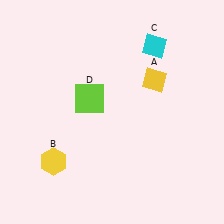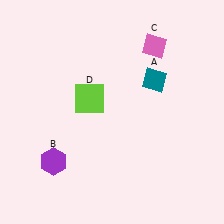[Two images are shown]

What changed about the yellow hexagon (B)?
In Image 1, B is yellow. In Image 2, it changed to purple.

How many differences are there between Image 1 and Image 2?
There are 3 differences between the two images.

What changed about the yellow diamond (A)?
In Image 1, A is yellow. In Image 2, it changed to teal.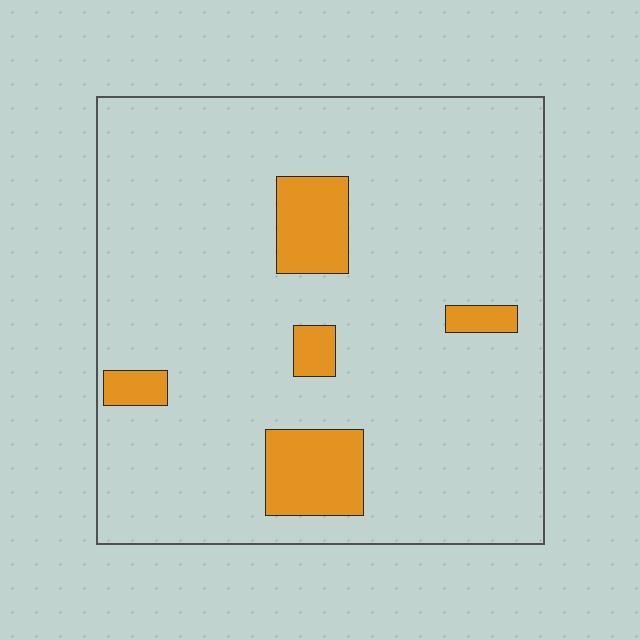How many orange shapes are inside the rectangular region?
5.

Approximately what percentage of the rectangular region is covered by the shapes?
Approximately 10%.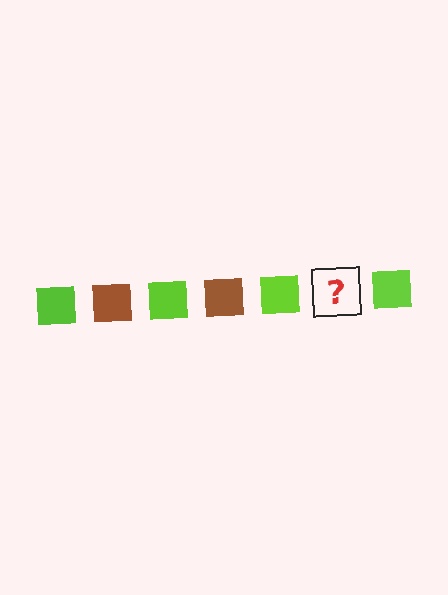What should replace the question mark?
The question mark should be replaced with a brown square.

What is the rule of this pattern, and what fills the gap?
The rule is that the pattern cycles through lime, brown squares. The gap should be filled with a brown square.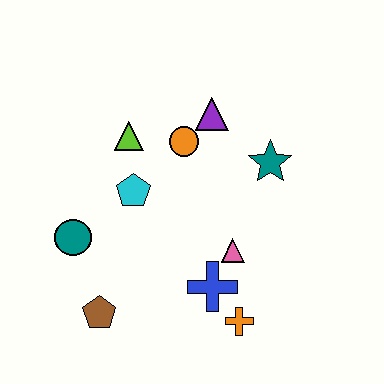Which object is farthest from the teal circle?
The teal star is farthest from the teal circle.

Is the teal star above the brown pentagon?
Yes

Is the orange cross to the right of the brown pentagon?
Yes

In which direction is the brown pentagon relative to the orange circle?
The brown pentagon is below the orange circle.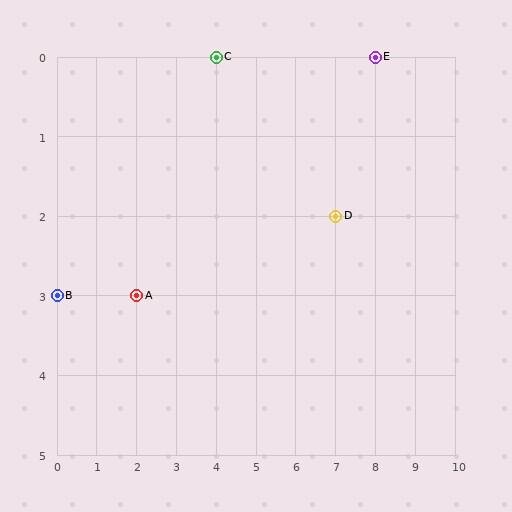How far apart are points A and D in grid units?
Points A and D are 5 columns and 1 row apart (about 5.1 grid units diagonally).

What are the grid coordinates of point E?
Point E is at grid coordinates (8, 0).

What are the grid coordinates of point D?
Point D is at grid coordinates (7, 2).